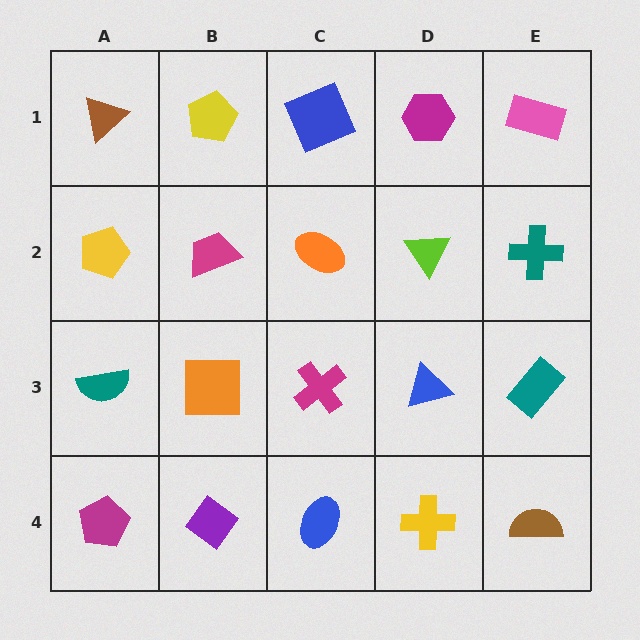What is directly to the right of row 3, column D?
A teal rectangle.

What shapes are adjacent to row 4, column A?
A teal semicircle (row 3, column A), a purple diamond (row 4, column B).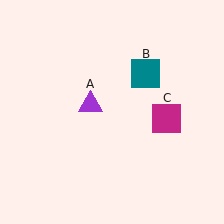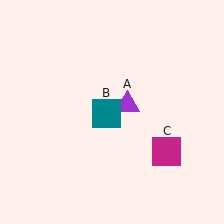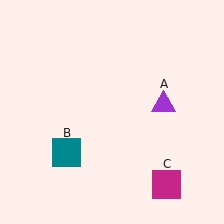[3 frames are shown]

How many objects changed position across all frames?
3 objects changed position: purple triangle (object A), teal square (object B), magenta square (object C).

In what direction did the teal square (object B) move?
The teal square (object B) moved down and to the left.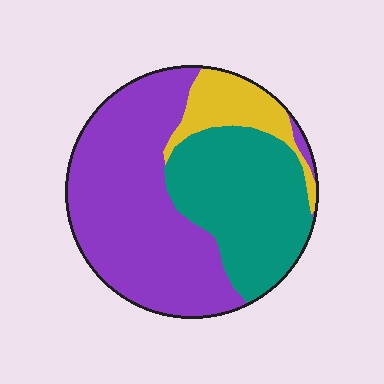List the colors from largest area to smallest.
From largest to smallest: purple, teal, yellow.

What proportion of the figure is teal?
Teal covers 35% of the figure.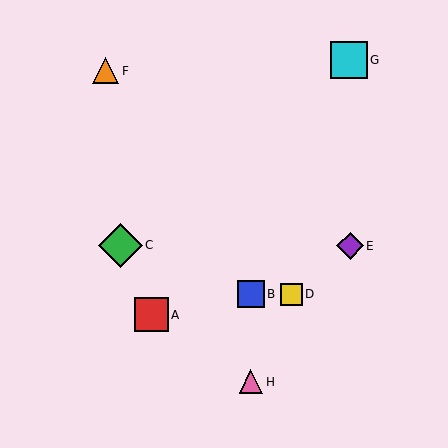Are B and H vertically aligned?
Yes, both are at x≈251.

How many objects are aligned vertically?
2 objects (B, H) are aligned vertically.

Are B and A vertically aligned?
No, B is at x≈251 and A is at x≈151.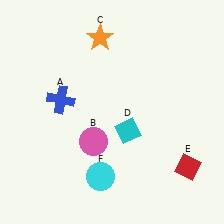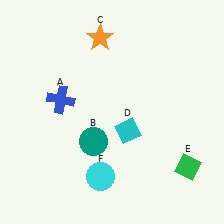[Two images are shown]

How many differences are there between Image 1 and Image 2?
There are 2 differences between the two images.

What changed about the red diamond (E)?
In Image 1, E is red. In Image 2, it changed to green.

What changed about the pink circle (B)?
In Image 1, B is pink. In Image 2, it changed to teal.